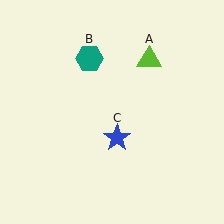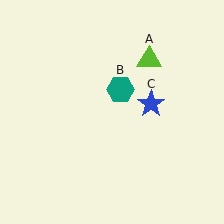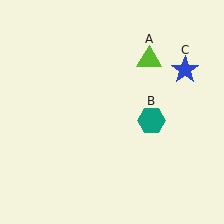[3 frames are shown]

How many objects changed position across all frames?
2 objects changed position: teal hexagon (object B), blue star (object C).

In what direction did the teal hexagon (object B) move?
The teal hexagon (object B) moved down and to the right.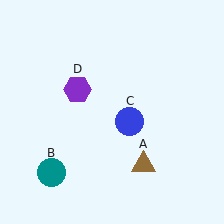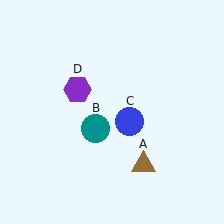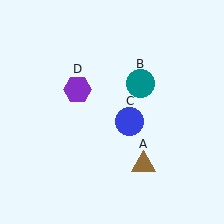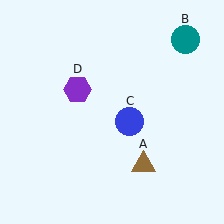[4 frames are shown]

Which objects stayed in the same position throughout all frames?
Brown triangle (object A) and blue circle (object C) and purple hexagon (object D) remained stationary.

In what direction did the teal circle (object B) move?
The teal circle (object B) moved up and to the right.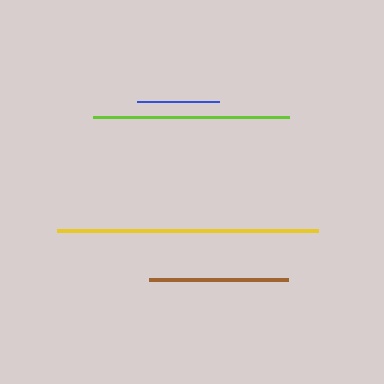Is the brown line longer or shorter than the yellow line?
The yellow line is longer than the brown line.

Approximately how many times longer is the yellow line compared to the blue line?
The yellow line is approximately 3.2 times the length of the blue line.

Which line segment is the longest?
The yellow line is the longest at approximately 260 pixels.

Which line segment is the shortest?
The blue line is the shortest at approximately 82 pixels.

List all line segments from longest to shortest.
From longest to shortest: yellow, lime, brown, blue.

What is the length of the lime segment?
The lime segment is approximately 196 pixels long.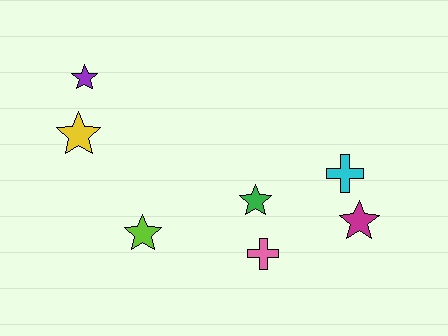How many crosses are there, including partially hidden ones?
There are 2 crosses.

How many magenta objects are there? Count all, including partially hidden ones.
There is 1 magenta object.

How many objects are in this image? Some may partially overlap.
There are 7 objects.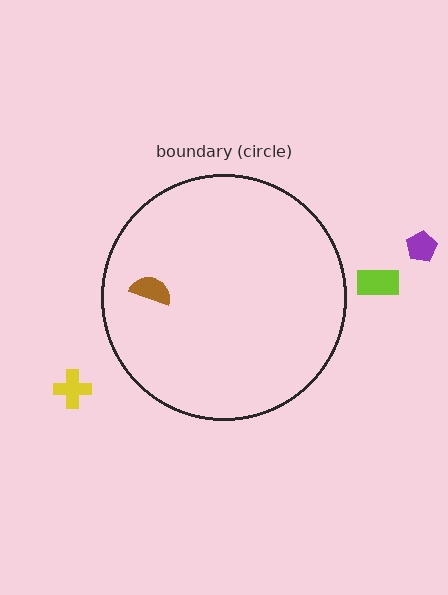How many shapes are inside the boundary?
1 inside, 3 outside.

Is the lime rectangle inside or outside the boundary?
Outside.